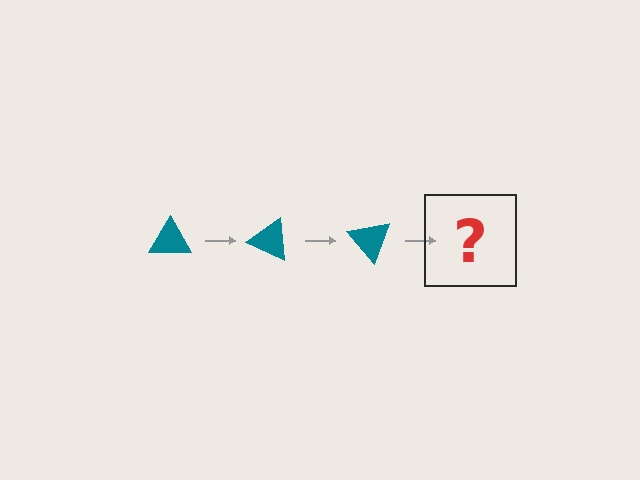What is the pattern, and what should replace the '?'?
The pattern is that the triangle rotates 25 degrees each step. The '?' should be a teal triangle rotated 75 degrees.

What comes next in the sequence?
The next element should be a teal triangle rotated 75 degrees.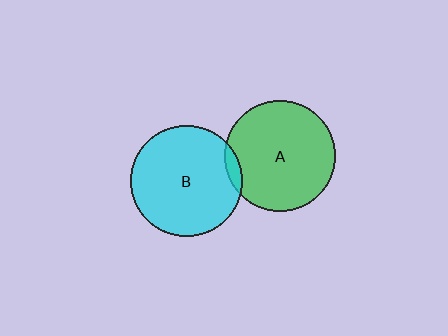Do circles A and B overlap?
Yes.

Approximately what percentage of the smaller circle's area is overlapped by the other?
Approximately 5%.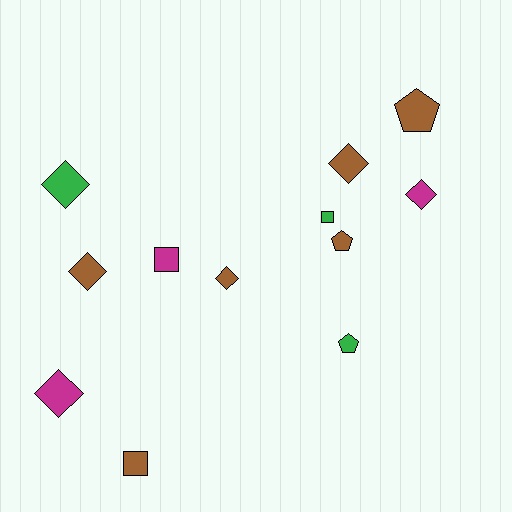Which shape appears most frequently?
Diamond, with 6 objects.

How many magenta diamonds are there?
There are 2 magenta diamonds.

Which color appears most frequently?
Brown, with 6 objects.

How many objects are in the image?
There are 12 objects.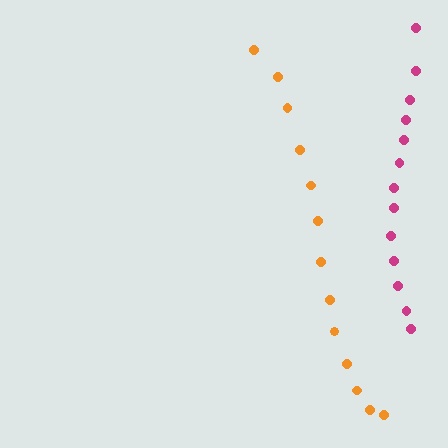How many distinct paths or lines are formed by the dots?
There are 2 distinct paths.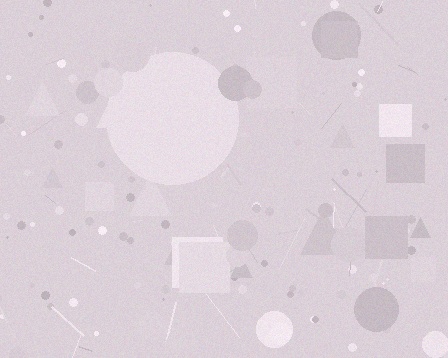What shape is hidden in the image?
A circle is hidden in the image.